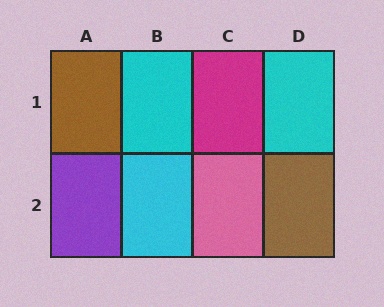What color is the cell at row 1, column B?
Cyan.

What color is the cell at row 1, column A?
Brown.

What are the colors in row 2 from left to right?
Purple, cyan, pink, brown.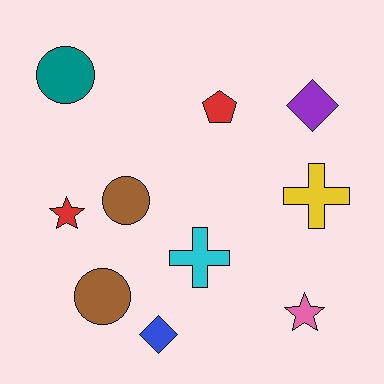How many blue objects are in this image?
There is 1 blue object.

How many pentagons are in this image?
There is 1 pentagon.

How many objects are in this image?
There are 10 objects.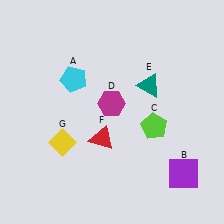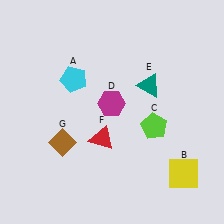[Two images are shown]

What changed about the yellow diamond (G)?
In Image 1, G is yellow. In Image 2, it changed to brown.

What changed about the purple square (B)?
In Image 1, B is purple. In Image 2, it changed to yellow.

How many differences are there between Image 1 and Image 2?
There are 2 differences between the two images.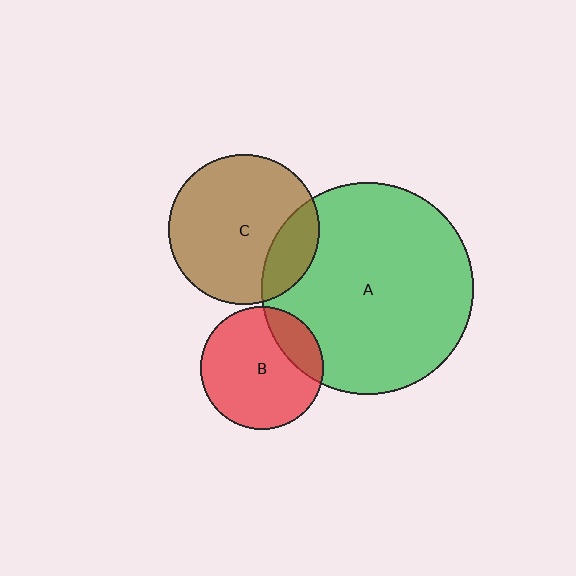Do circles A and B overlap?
Yes.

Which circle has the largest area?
Circle A (green).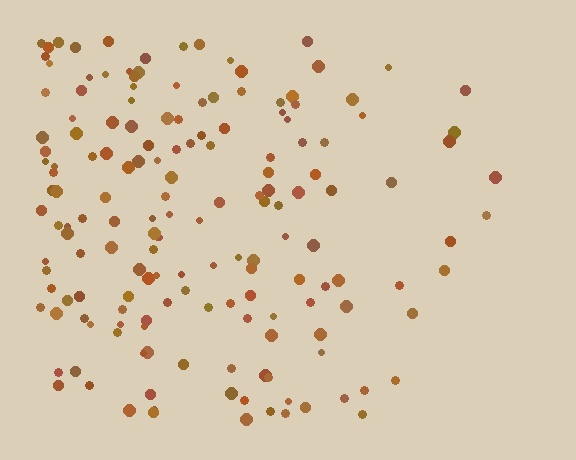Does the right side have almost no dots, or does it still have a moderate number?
Still a moderate number, just noticeably fewer than the left.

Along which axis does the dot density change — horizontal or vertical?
Horizontal.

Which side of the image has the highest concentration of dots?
The left.